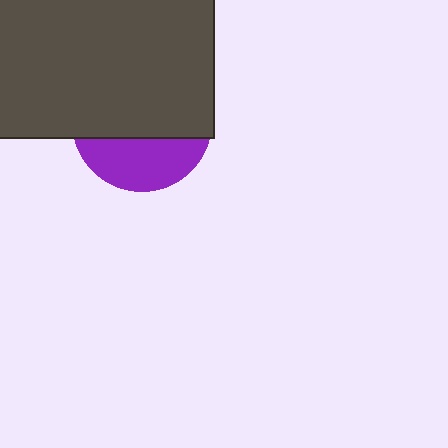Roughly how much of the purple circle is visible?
A small part of it is visible (roughly 34%).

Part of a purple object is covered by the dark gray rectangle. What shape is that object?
It is a circle.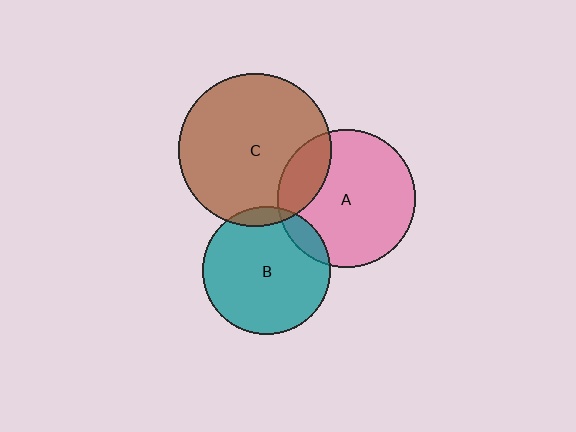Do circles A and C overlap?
Yes.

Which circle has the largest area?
Circle C (brown).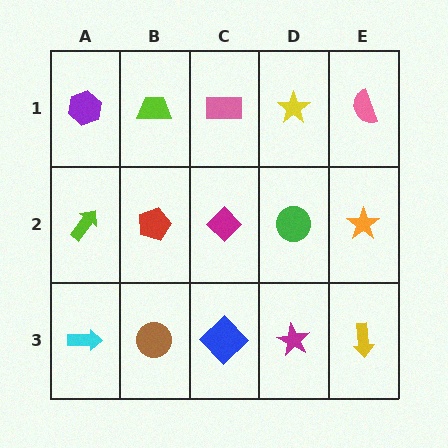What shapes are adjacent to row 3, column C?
A magenta diamond (row 2, column C), a brown circle (row 3, column B), a magenta star (row 3, column D).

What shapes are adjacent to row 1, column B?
A red pentagon (row 2, column B), a purple hexagon (row 1, column A), a pink rectangle (row 1, column C).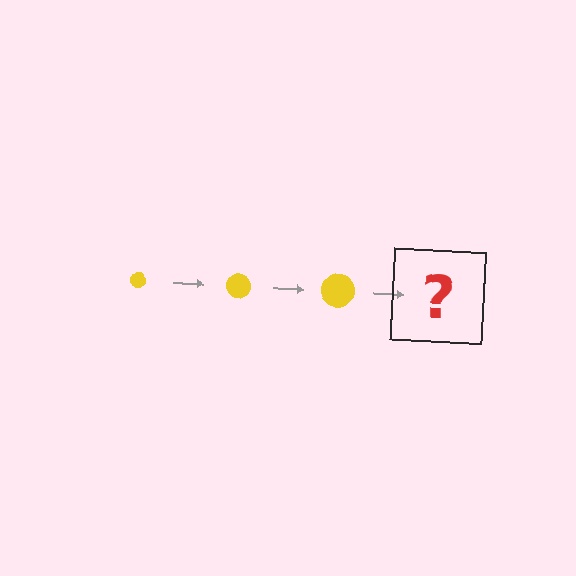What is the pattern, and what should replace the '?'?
The pattern is that the circle gets progressively larger each step. The '?' should be a yellow circle, larger than the previous one.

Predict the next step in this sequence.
The next step is a yellow circle, larger than the previous one.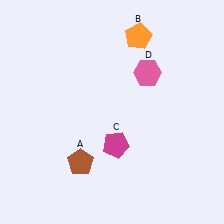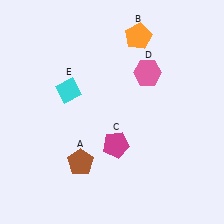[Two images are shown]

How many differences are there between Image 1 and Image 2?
There is 1 difference between the two images.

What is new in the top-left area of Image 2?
A cyan diamond (E) was added in the top-left area of Image 2.